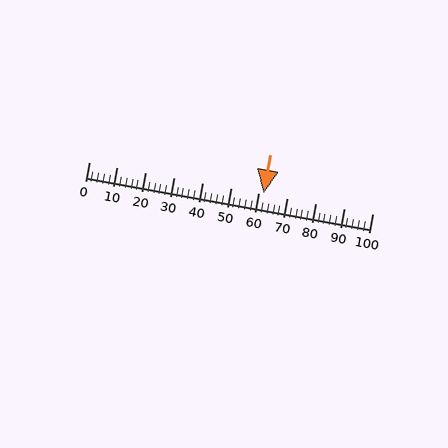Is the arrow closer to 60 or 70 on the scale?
The arrow is closer to 60.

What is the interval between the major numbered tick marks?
The major tick marks are spaced 10 units apart.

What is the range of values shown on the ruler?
The ruler shows values from 0 to 100.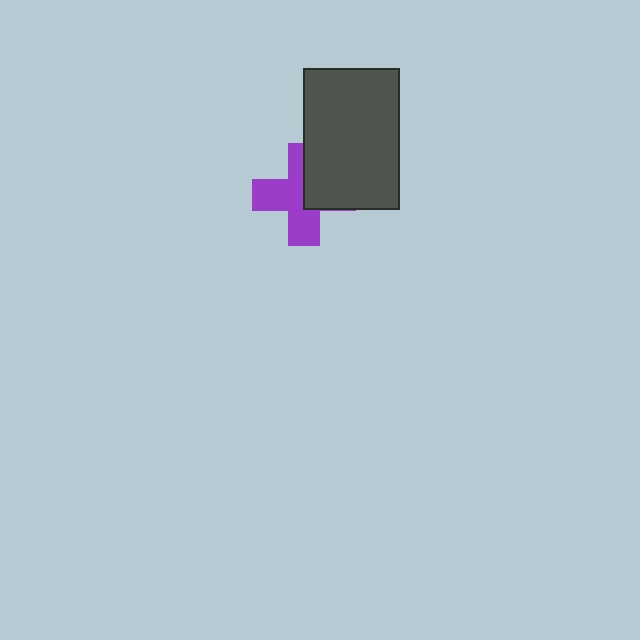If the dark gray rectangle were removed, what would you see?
You would see the complete purple cross.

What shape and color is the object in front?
The object in front is a dark gray rectangle.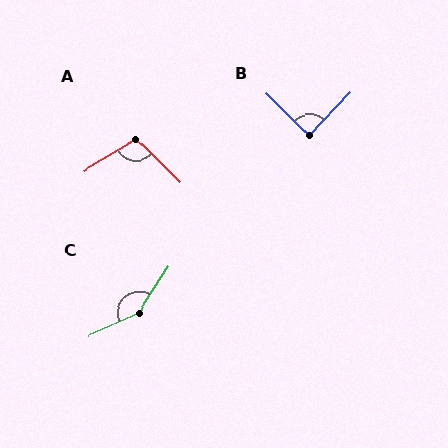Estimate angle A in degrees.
Approximately 104 degrees.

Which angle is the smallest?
B, at approximately 88 degrees.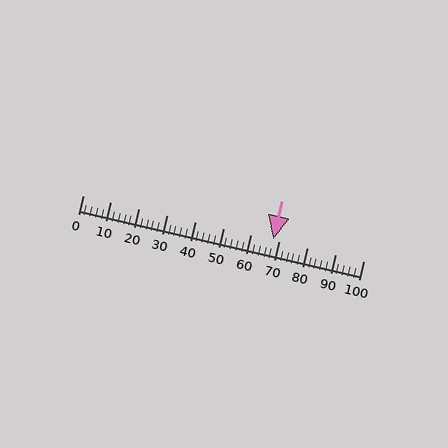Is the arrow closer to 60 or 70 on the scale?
The arrow is closer to 70.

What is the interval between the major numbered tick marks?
The major tick marks are spaced 10 units apart.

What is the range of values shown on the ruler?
The ruler shows values from 0 to 100.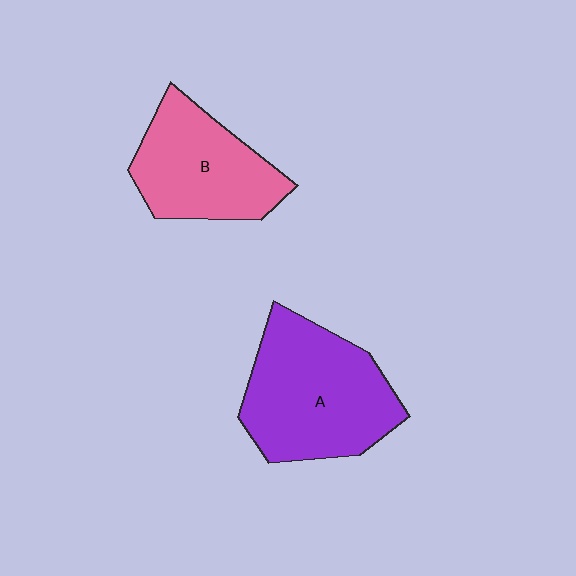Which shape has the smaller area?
Shape B (pink).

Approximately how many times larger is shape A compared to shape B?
Approximately 1.3 times.